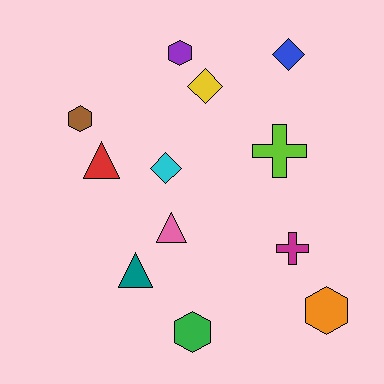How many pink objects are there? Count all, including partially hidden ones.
There is 1 pink object.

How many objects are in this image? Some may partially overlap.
There are 12 objects.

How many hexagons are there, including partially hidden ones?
There are 4 hexagons.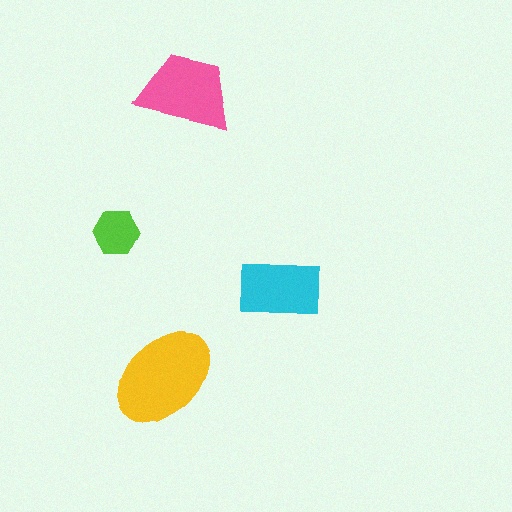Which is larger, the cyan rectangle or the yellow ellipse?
The yellow ellipse.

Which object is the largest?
The yellow ellipse.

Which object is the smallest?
The lime hexagon.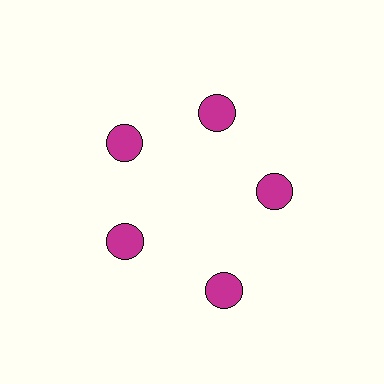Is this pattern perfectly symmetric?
No. The 5 magenta circles are arranged in a ring, but one element near the 5 o'clock position is pushed outward from the center, breaking the 5-fold rotational symmetry.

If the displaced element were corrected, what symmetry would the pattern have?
It would have 5-fold rotational symmetry — the pattern would map onto itself every 72 degrees.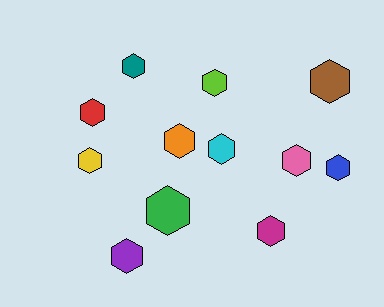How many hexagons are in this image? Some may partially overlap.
There are 12 hexagons.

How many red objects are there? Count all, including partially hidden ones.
There is 1 red object.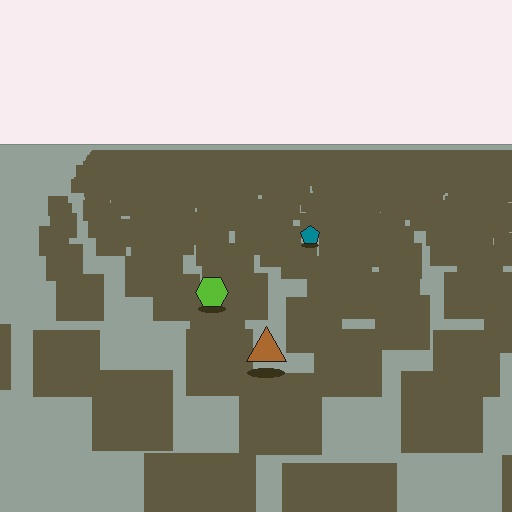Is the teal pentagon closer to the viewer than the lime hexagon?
No. The lime hexagon is closer — you can tell from the texture gradient: the ground texture is coarser near it.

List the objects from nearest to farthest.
From nearest to farthest: the brown triangle, the lime hexagon, the teal pentagon.